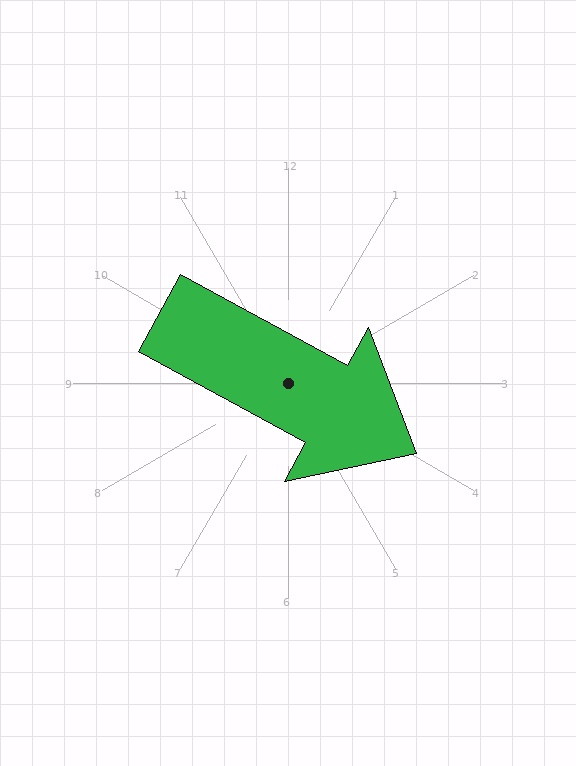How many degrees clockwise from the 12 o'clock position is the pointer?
Approximately 119 degrees.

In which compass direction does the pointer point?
Southeast.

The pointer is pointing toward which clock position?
Roughly 4 o'clock.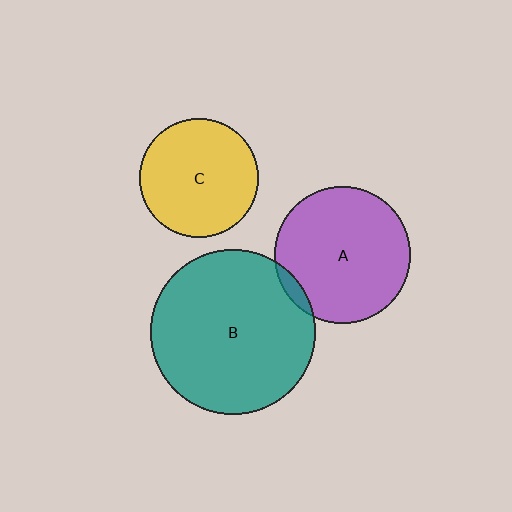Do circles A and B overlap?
Yes.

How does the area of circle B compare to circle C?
Approximately 1.9 times.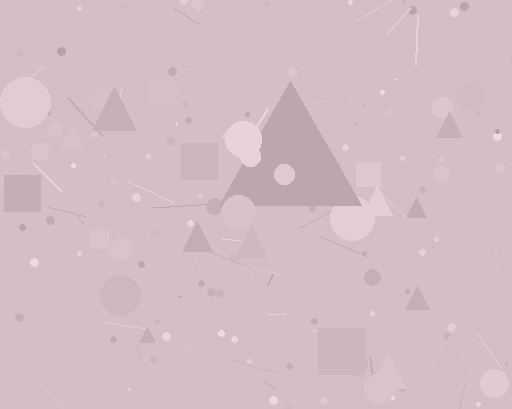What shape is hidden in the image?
A triangle is hidden in the image.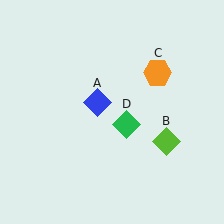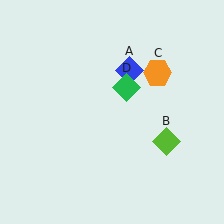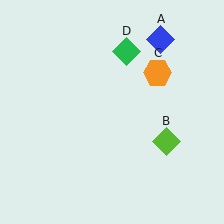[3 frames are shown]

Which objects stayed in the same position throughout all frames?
Lime diamond (object B) and orange hexagon (object C) remained stationary.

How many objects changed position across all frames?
2 objects changed position: blue diamond (object A), green diamond (object D).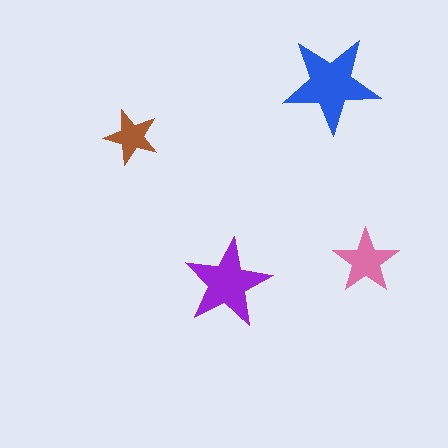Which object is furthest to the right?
The pink star is rightmost.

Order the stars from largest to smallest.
the blue one, the purple one, the pink one, the brown one.